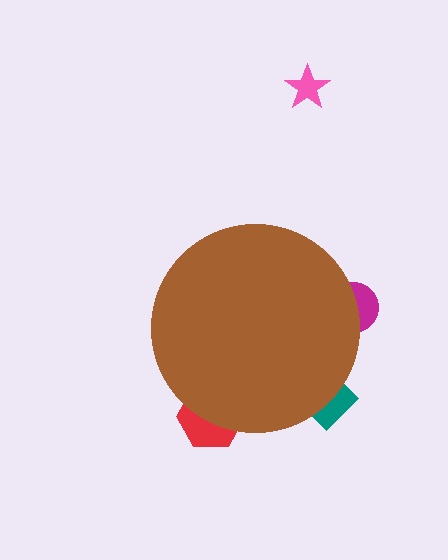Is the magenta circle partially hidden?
Yes, the magenta circle is partially hidden behind the brown circle.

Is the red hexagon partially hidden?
Yes, the red hexagon is partially hidden behind the brown circle.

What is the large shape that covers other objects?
A brown circle.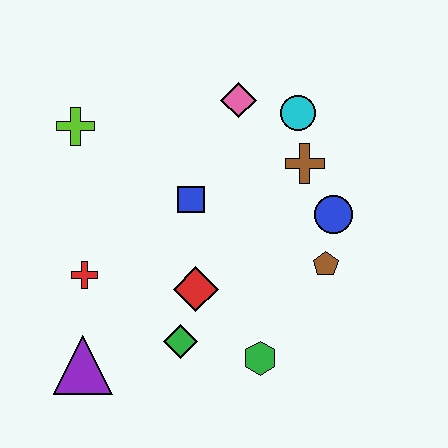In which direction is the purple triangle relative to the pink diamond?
The purple triangle is below the pink diamond.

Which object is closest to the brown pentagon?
The blue circle is closest to the brown pentagon.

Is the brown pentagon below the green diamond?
No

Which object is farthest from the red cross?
The cyan circle is farthest from the red cross.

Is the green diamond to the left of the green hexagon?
Yes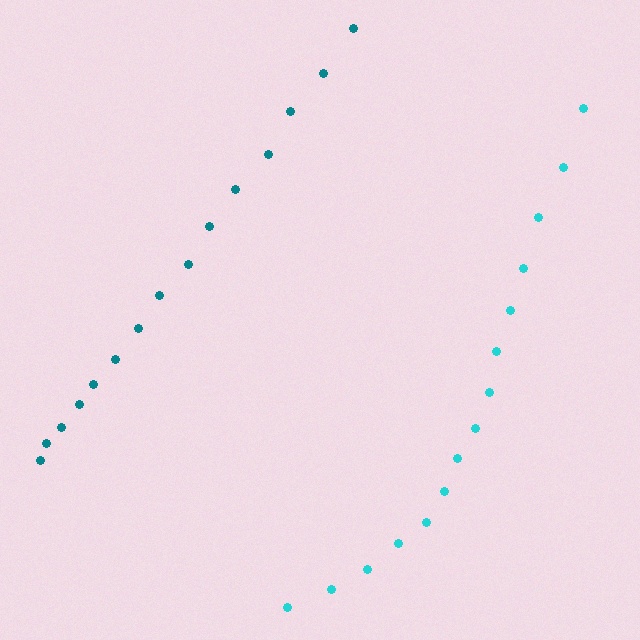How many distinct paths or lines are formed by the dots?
There are 2 distinct paths.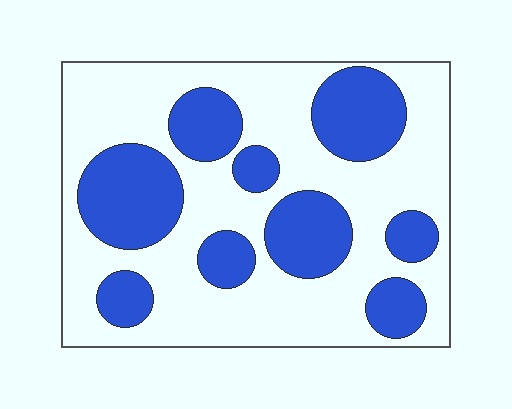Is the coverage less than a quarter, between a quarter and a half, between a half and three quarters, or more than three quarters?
Between a quarter and a half.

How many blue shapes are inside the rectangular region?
9.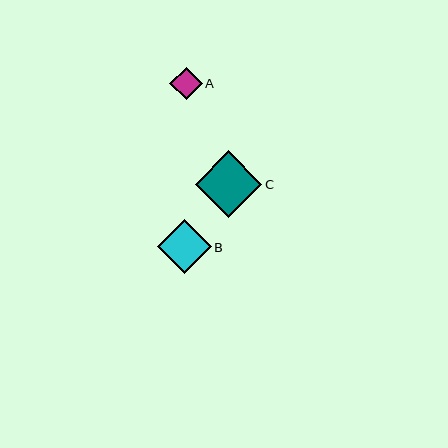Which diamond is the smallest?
Diamond A is the smallest with a size of approximately 32 pixels.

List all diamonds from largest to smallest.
From largest to smallest: C, B, A.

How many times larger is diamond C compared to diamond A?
Diamond C is approximately 2.1 times the size of diamond A.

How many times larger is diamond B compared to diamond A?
Diamond B is approximately 1.7 times the size of diamond A.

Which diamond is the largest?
Diamond C is the largest with a size of approximately 67 pixels.